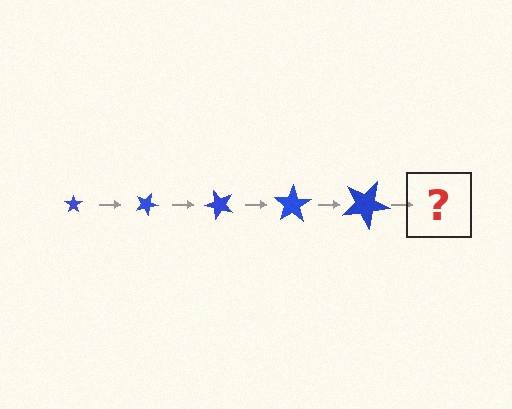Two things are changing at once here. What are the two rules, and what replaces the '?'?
The two rules are that the star grows larger each step and it rotates 25 degrees each step. The '?' should be a star, larger than the previous one and rotated 125 degrees from the start.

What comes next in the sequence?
The next element should be a star, larger than the previous one and rotated 125 degrees from the start.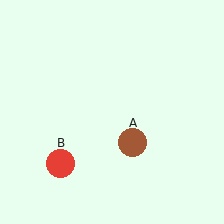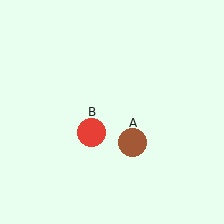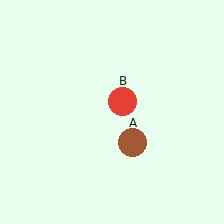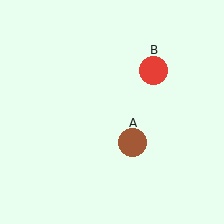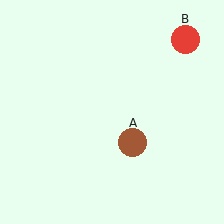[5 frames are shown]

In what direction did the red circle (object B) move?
The red circle (object B) moved up and to the right.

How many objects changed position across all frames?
1 object changed position: red circle (object B).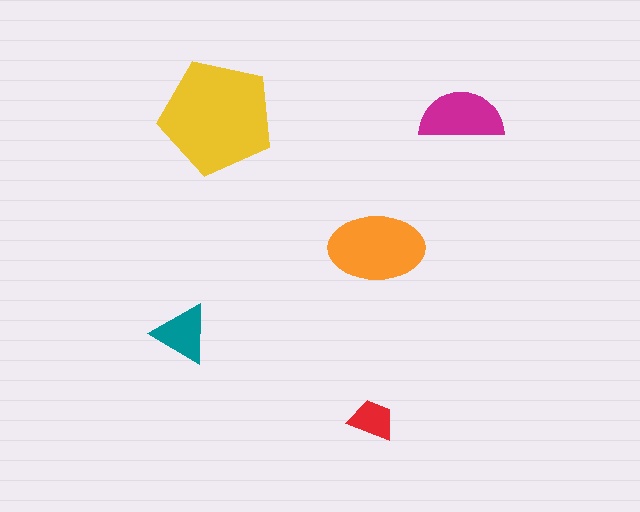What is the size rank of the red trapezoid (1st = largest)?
5th.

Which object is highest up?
The magenta semicircle is topmost.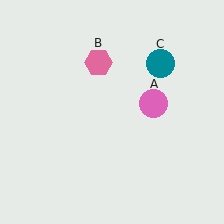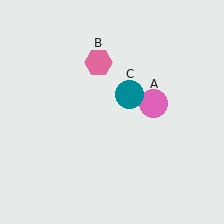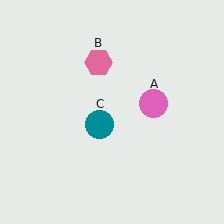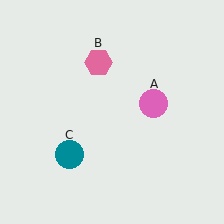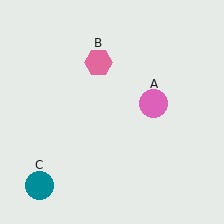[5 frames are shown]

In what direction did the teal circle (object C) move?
The teal circle (object C) moved down and to the left.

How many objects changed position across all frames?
1 object changed position: teal circle (object C).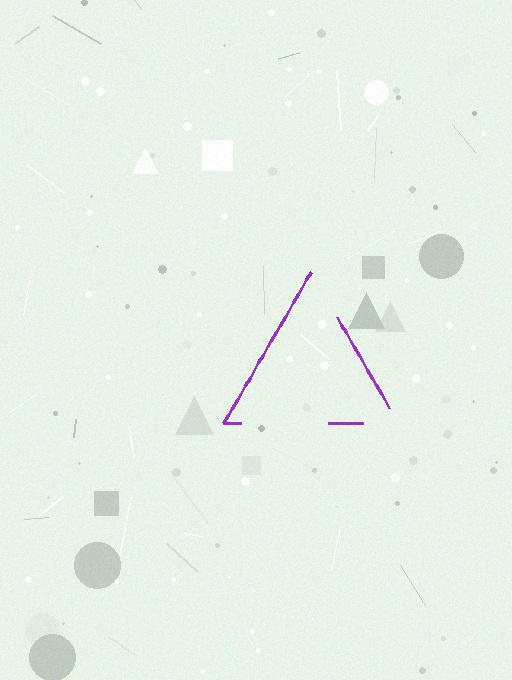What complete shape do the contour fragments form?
The contour fragments form a triangle.